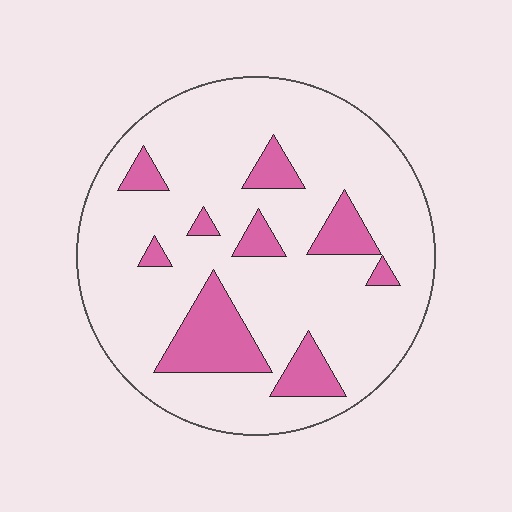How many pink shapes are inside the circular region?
9.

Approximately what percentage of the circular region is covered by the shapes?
Approximately 15%.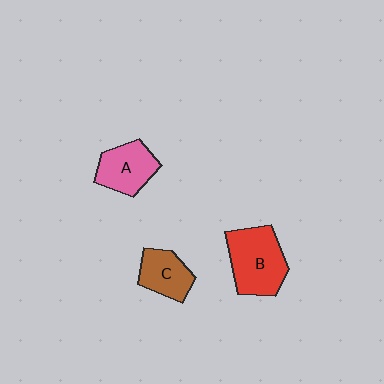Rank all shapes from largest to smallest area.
From largest to smallest: B (red), A (pink), C (brown).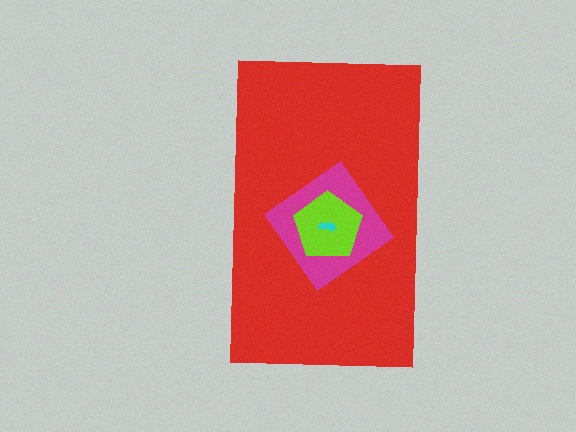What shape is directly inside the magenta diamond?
The lime pentagon.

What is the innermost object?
The cyan arrow.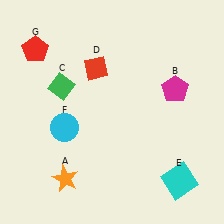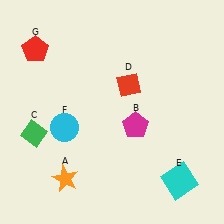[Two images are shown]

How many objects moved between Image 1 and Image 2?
3 objects moved between the two images.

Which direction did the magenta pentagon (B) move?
The magenta pentagon (B) moved left.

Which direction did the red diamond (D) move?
The red diamond (D) moved right.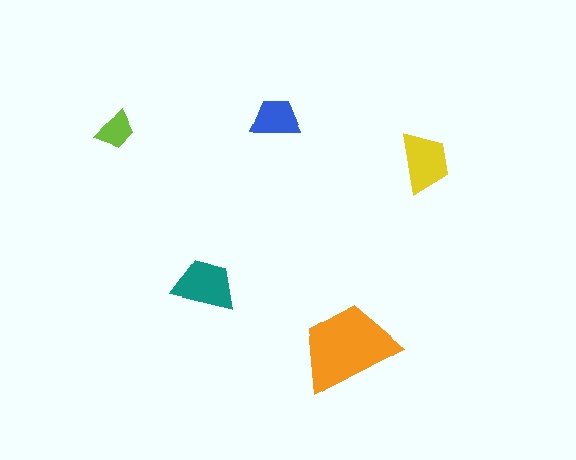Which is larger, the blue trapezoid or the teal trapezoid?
The teal one.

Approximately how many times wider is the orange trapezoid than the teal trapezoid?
About 1.5 times wider.